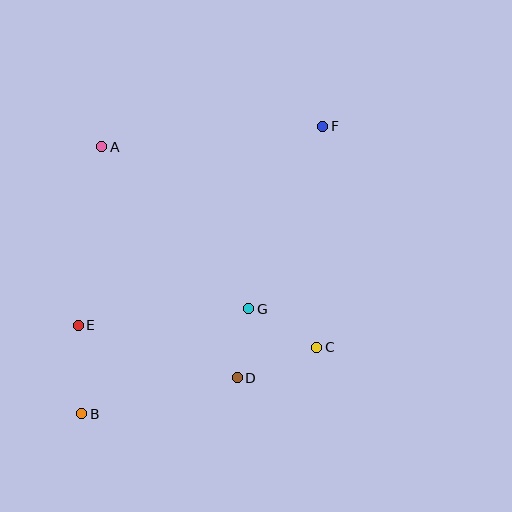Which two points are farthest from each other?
Points B and F are farthest from each other.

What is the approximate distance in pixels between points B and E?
The distance between B and E is approximately 89 pixels.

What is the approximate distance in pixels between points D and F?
The distance between D and F is approximately 266 pixels.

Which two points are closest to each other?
Points D and G are closest to each other.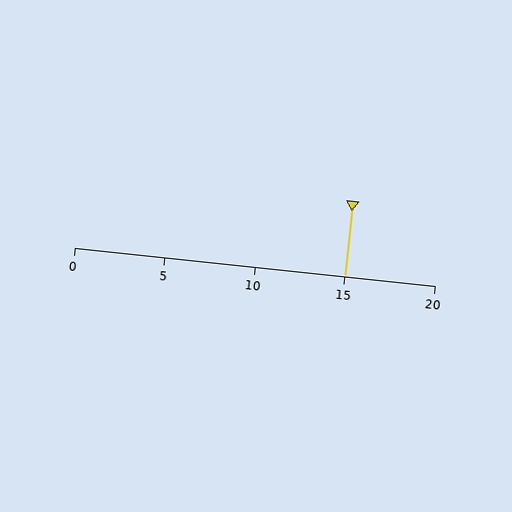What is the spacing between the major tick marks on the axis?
The major ticks are spaced 5 apart.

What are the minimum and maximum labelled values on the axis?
The axis runs from 0 to 20.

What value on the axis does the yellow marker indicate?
The marker indicates approximately 15.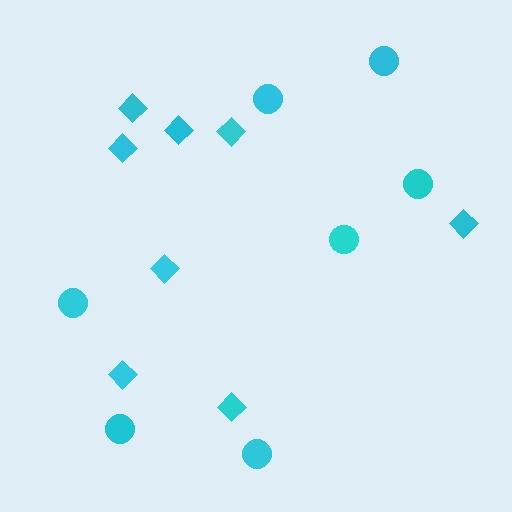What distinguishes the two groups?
There are 2 groups: one group of diamonds (8) and one group of circles (7).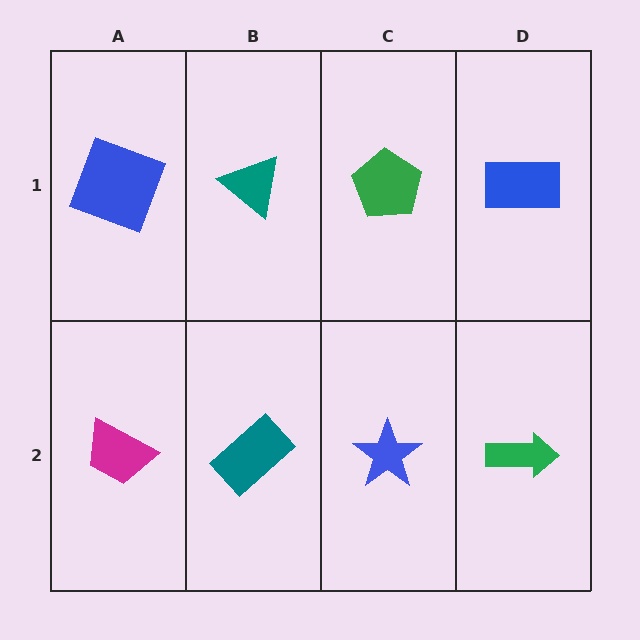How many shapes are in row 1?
4 shapes.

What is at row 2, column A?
A magenta trapezoid.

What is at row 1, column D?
A blue rectangle.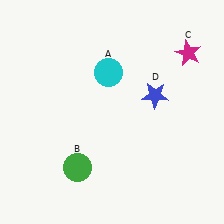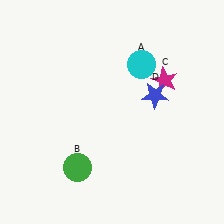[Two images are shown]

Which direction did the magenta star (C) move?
The magenta star (C) moved down.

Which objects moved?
The objects that moved are: the cyan circle (A), the magenta star (C).